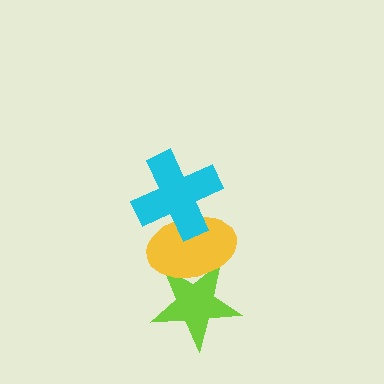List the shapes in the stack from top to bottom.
From top to bottom: the cyan cross, the yellow ellipse, the lime star.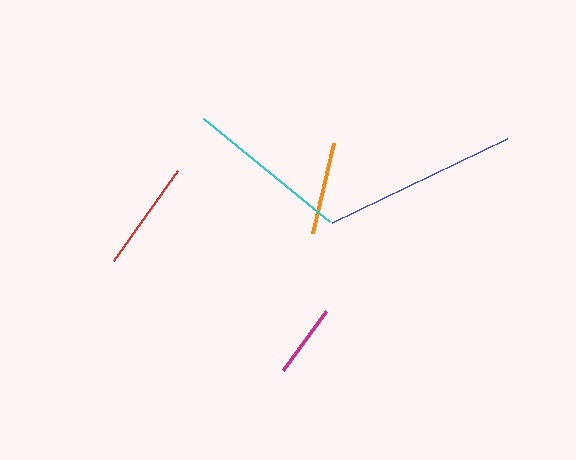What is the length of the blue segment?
The blue segment is approximately 194 pixels long.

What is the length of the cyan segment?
The cyan segment is approximately 163 pixels long.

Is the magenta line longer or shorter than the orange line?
The orange line is longer than the magenta line.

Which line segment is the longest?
The blue line is the longest at approximately 194 pixels.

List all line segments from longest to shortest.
From longest to shortest: blue, cyan, red, orange, magenta.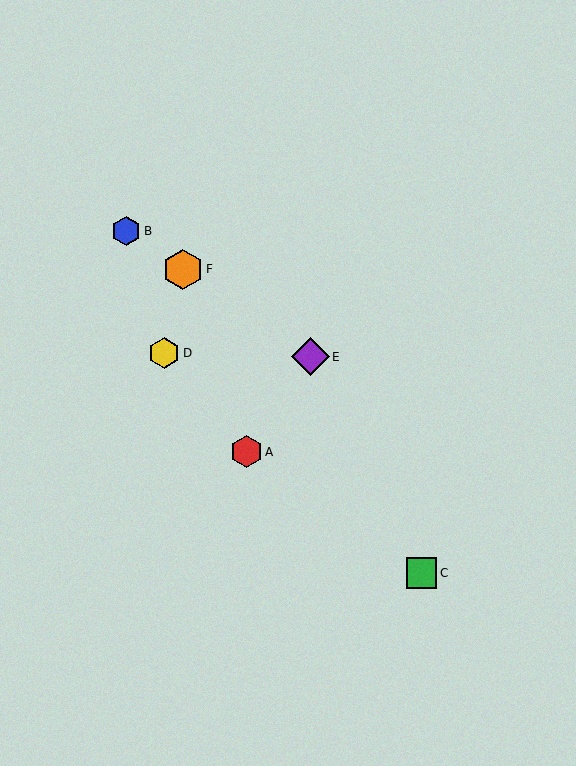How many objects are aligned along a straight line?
3 objects (B, E, F) are aligned along a straight line.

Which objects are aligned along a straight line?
Objects B, E, F are aligned along a straight line.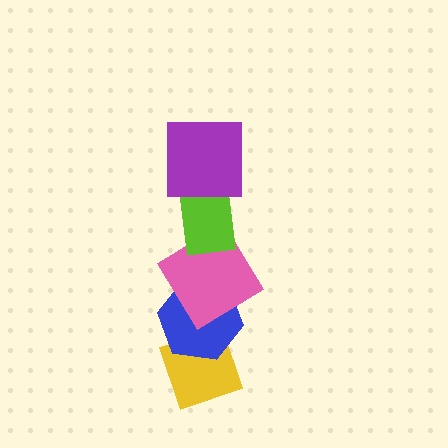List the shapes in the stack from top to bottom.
From top to bottom: the purple square, the lime rectangle, the pink diamond, the blue hexagon, the yellow diamond.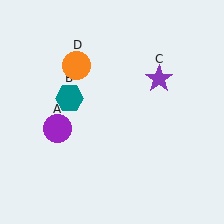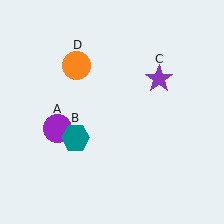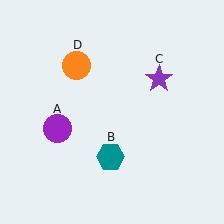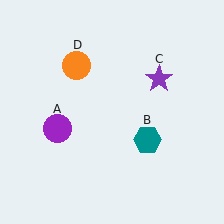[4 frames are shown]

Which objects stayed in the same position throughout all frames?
Purple circle (object A) and purple star (object C) and orange circle (object D) remained stationary.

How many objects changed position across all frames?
1 object changed position: teal hexagon (object B).